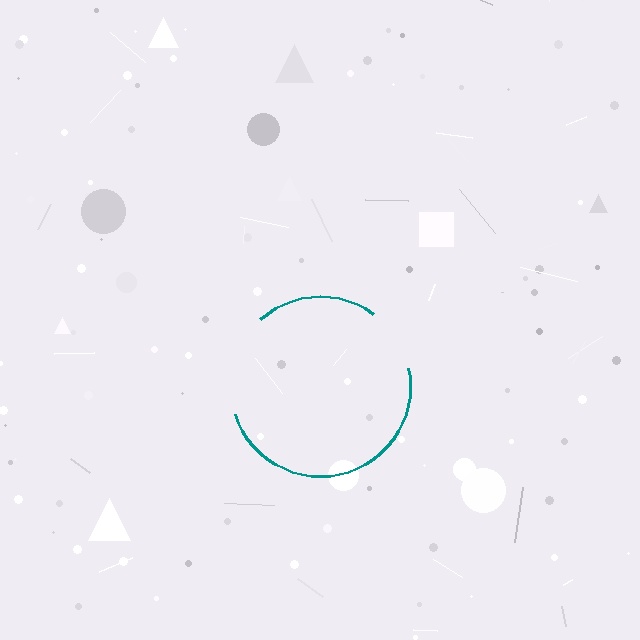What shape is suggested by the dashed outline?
The dashed outline suggests a circle.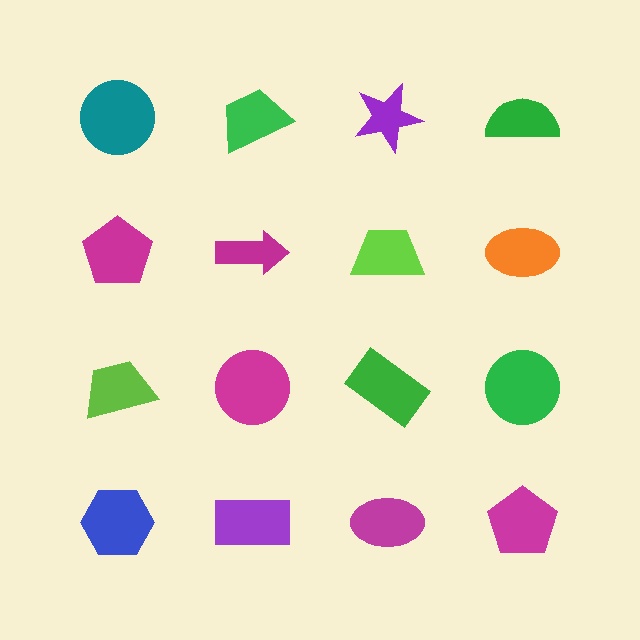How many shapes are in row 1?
4 shapes.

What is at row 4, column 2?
A purple rectangle.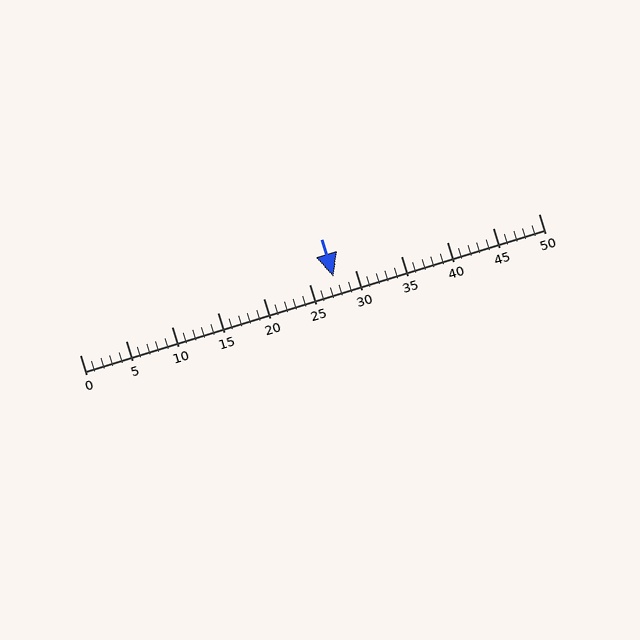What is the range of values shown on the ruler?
The ruler shows values from 0 to 50.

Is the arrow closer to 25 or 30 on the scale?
The arrow is closer to 30.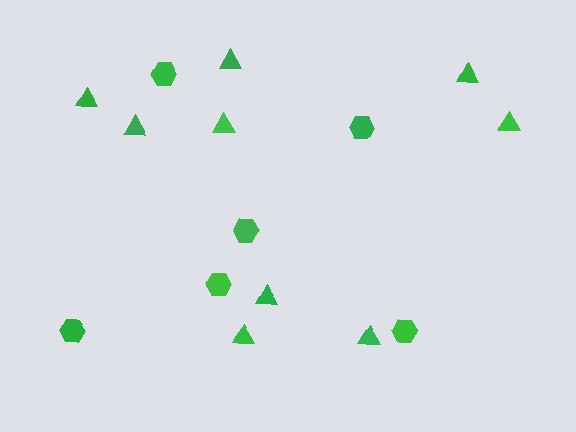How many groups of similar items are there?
There are 2 groups: one group of triangles (9) and one group of hexagons (6).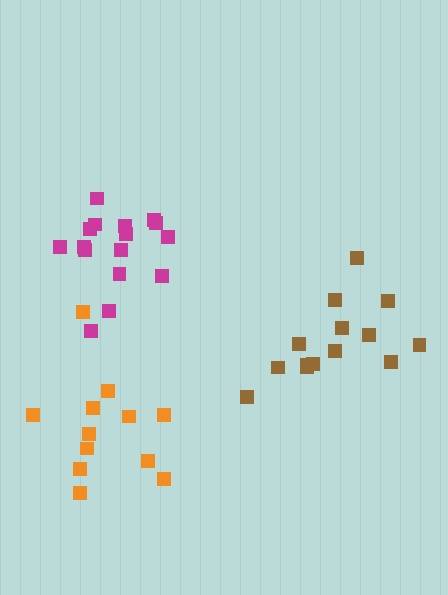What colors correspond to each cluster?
The clusters are colored: orange, brown, magenta.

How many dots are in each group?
Group 1: 12 dots, Group 2: 14 dots, Group 3: 16 dots (42 total).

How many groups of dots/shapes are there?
There are 3 groups.